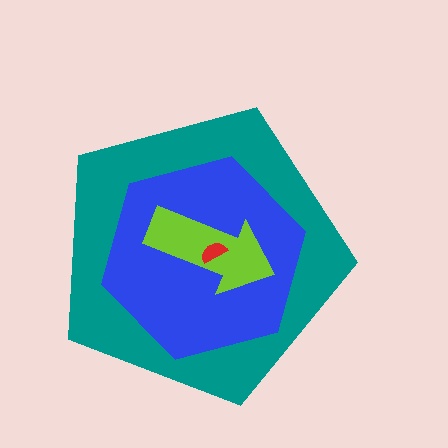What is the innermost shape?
The red semicircle.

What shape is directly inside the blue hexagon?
The lime arrow.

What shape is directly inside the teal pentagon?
The blue hexagon.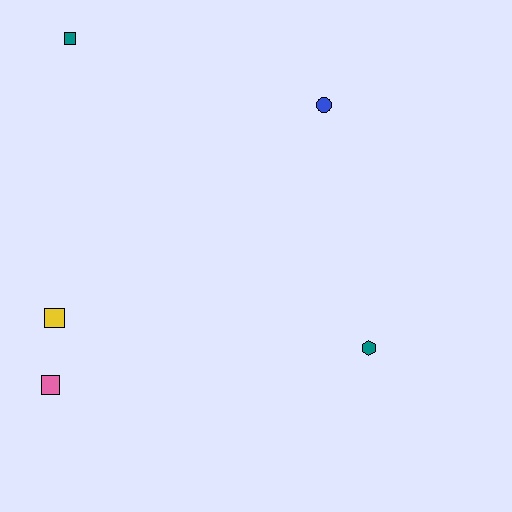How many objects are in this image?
There are 5 objects.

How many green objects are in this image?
There are no green objects.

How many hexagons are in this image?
There is 1 hexagon.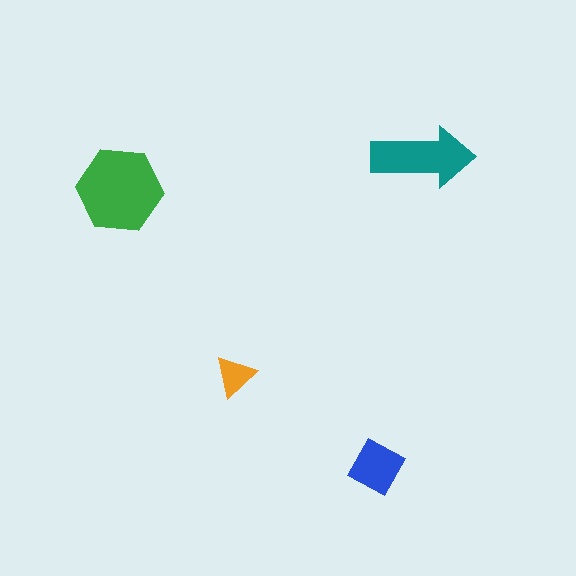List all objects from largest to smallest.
The green hexagon, the teal arrow, the blue square, the orange triangle.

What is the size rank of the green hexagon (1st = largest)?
1st.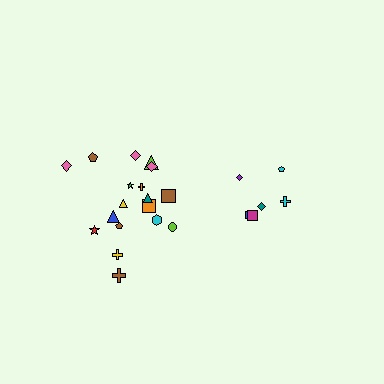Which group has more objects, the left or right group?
The left group.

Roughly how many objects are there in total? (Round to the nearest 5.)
Roughly 25 objects in total.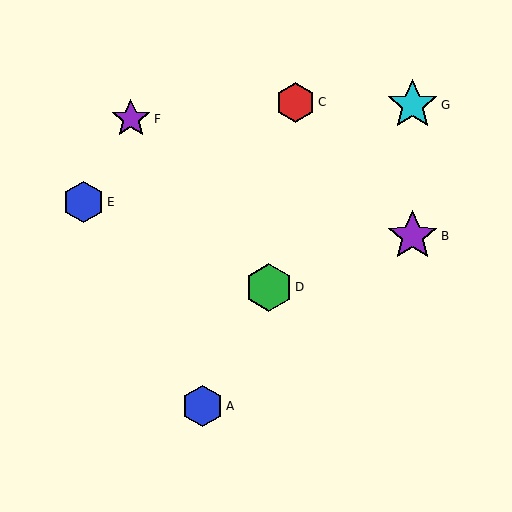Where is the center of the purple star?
The center of the purple star is at (131, 119).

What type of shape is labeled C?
Shape C is a red hexagon.